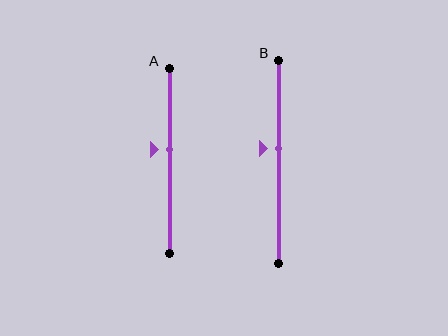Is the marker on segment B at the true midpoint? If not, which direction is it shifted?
No, the marker on segment B is shifted upward by about 6% of the segment length.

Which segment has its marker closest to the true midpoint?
Segment A has its marker closest to the true midpoint.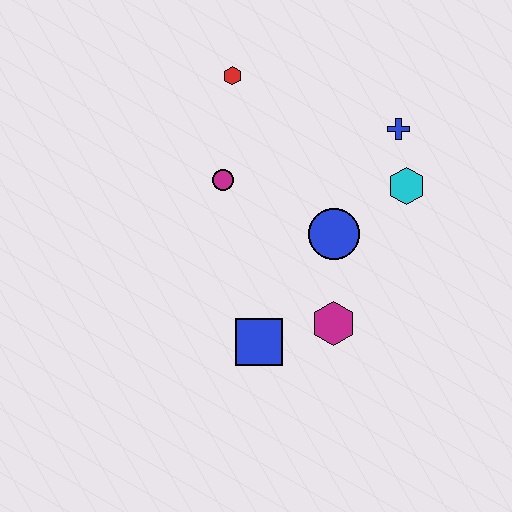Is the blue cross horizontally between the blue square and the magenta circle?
No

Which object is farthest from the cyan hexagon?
The blue square is farthest from the cyan hexagon.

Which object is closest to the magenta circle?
The red hexagon is closest to the magenta circle.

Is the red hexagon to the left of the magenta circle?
No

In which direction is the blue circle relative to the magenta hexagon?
The blue circle is above the magenta hexagon.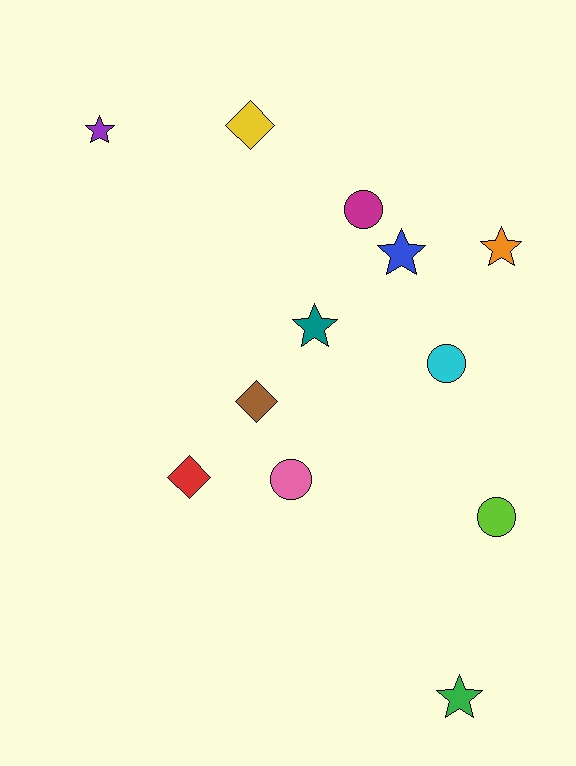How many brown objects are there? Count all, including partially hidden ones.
There is 1 brown object.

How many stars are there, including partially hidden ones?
There are 5 stars.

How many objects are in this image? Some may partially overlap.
There are 12 objects.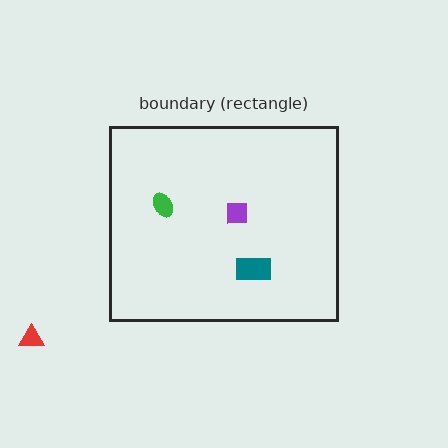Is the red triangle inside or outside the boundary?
Outside.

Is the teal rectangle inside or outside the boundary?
Inside.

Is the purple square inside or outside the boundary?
Inside.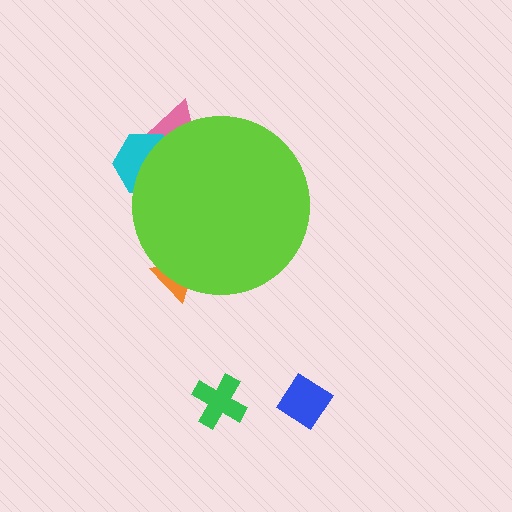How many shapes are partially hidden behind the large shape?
3 shapes are partially hidden.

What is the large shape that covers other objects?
A lime circle.